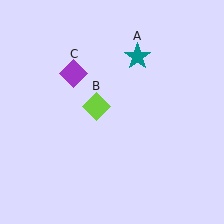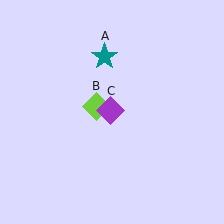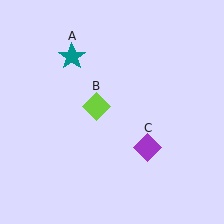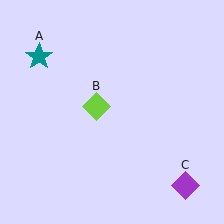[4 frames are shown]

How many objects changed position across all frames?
2 objects changed position: teal star (object A), purple diamond (object C).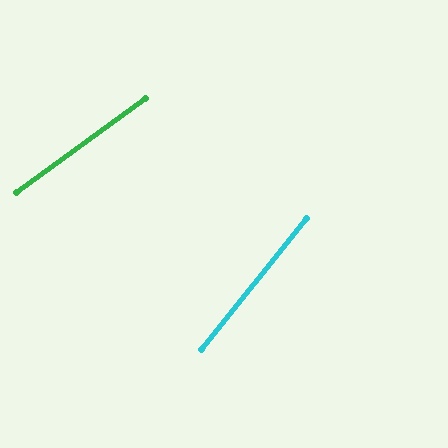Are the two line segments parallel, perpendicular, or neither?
Neither parallel nor perpendicular — they differ by about 15°.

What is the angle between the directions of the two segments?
Approximately 15 degrees.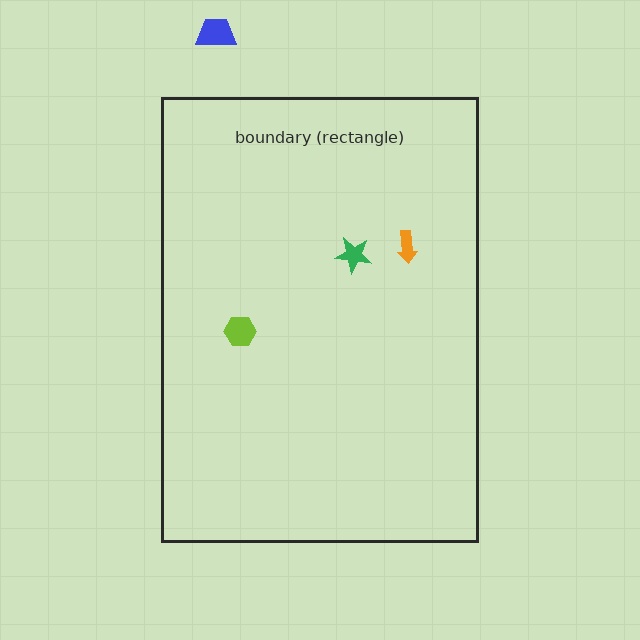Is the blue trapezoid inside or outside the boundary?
Outside.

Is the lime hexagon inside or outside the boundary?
Inside.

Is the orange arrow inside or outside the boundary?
Inside.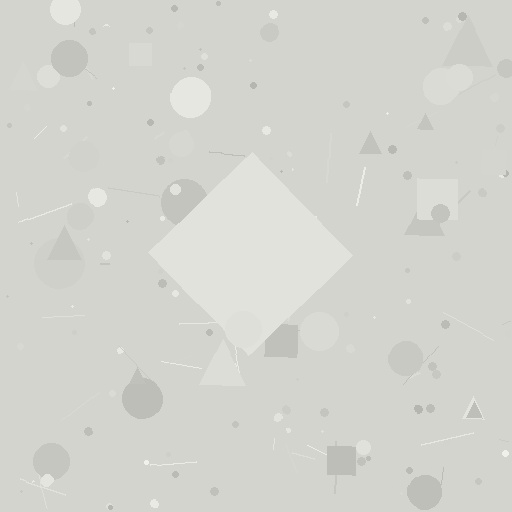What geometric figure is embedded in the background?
A diamond is embedded in the background.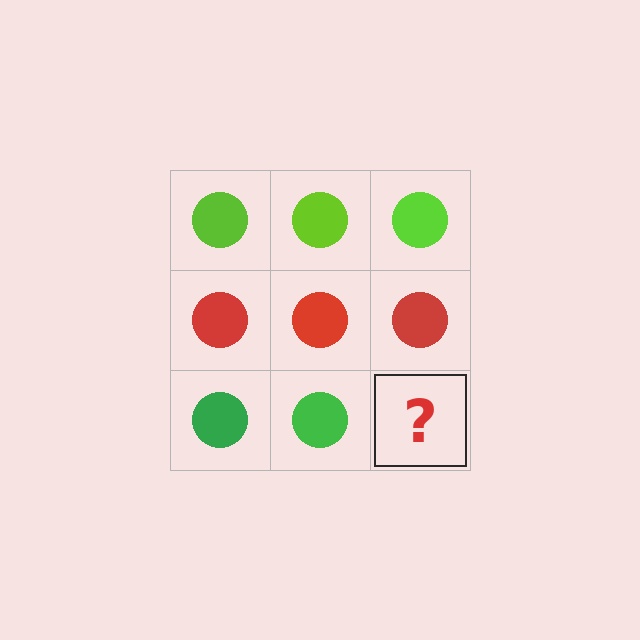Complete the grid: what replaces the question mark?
The question mark should be replaced with a green circle.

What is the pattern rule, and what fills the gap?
The rule is that each row has a consistent color. The gap should be filled with a green circle.